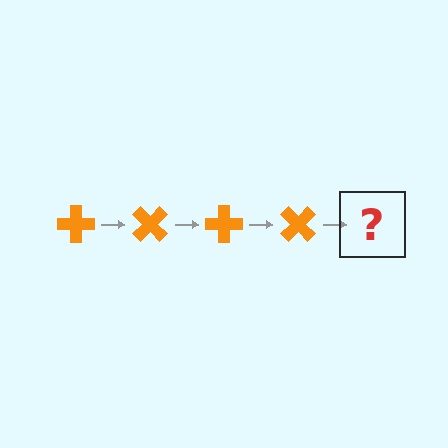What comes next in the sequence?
The next element should be an orange cross rotated 180 degrees.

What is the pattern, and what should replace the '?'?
The pattern is that the cross rotates 45 degrees each step. The '?' should be an orange cross rotated 180 degrees.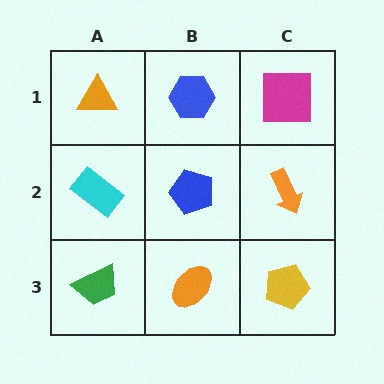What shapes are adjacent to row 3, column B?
A blue pentagon (row 2, column B), a green trapezoid (row 3, column A), a yellow pentagon (row 3, column C).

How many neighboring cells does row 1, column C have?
2.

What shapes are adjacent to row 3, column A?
A cyan rectangle (row 2, column A), an orange ellipse (row 3, column B).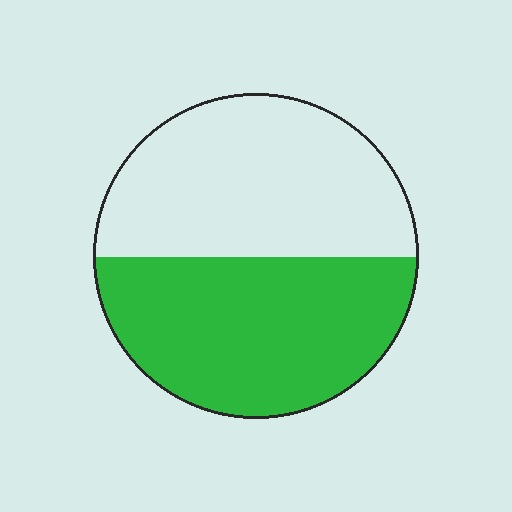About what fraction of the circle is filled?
About one half (1/2).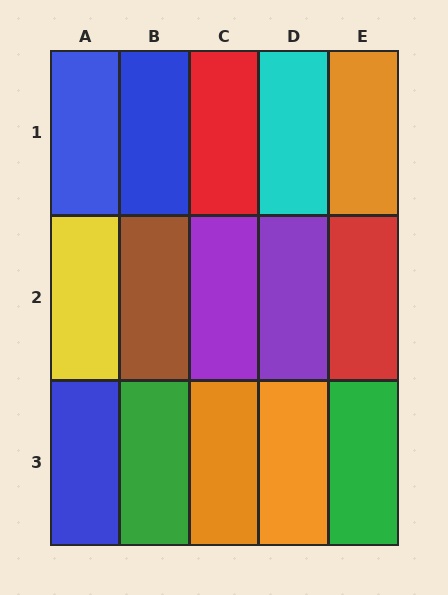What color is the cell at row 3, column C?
Orange.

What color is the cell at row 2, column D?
Purple.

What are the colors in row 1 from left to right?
Blue, blue, red, cyan, orange.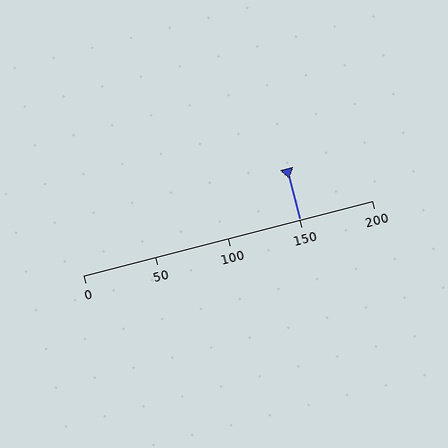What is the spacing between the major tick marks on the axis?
The major ticks are spaced 50 apart.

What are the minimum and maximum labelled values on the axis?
The axis runs from 0 to 200.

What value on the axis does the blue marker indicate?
The marker indicates approximately 150.